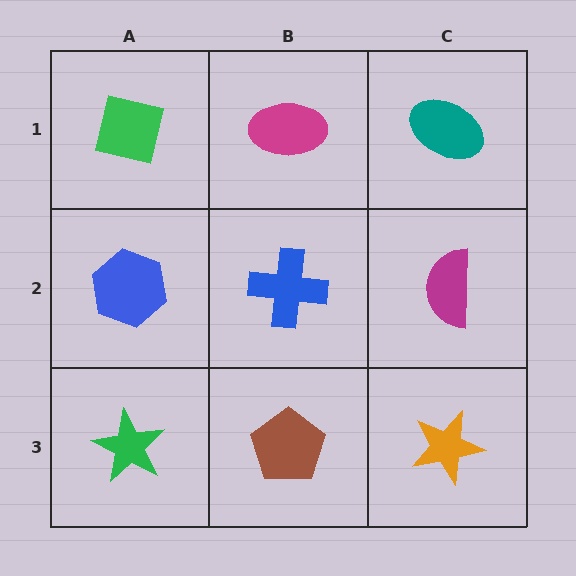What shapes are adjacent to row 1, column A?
A blue hexagon (row 2, column A), a magenta ellipse (row 1, column B).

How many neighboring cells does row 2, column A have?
3.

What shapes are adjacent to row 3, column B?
A blue cross (row 2, column B), a green star (row 3, column A), an orange star (row 3, column C).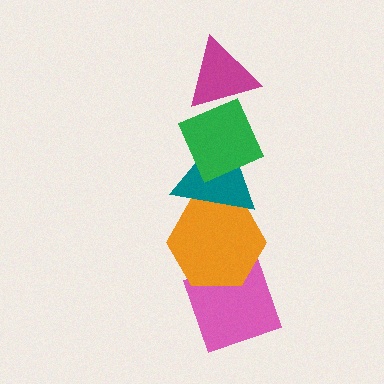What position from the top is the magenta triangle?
The magenta triangle is 1st from the top.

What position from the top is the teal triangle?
The teal triangle is 3rd from the top.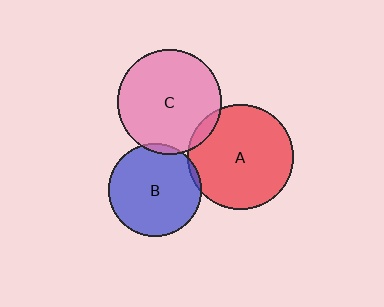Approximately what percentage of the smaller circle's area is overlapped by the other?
Approximately 5%.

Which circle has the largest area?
Circle A (red).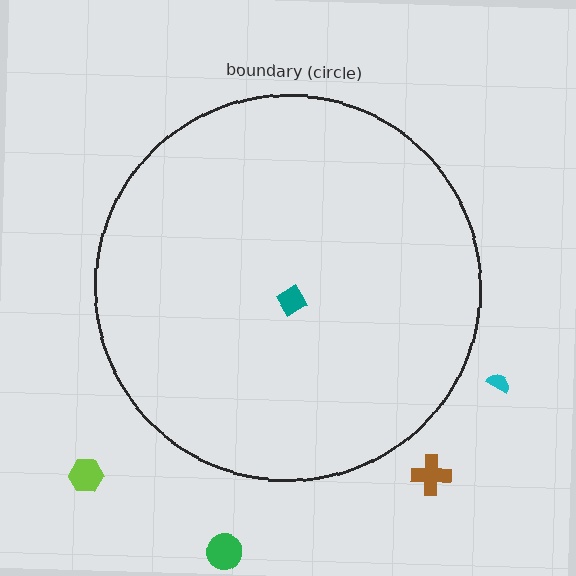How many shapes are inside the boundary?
1 inside, 4 outside.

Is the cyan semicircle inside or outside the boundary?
Outside.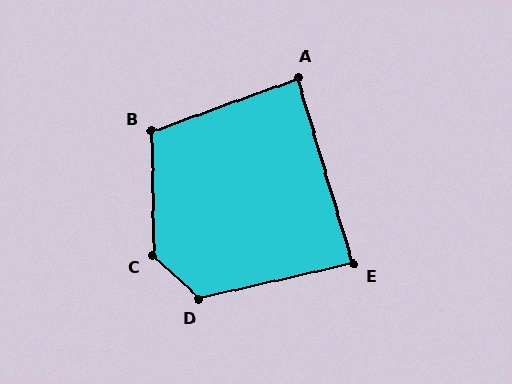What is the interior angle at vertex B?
Approximately 109 degrees (obtuse).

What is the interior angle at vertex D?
Approximately 124 degrees (obtuse).